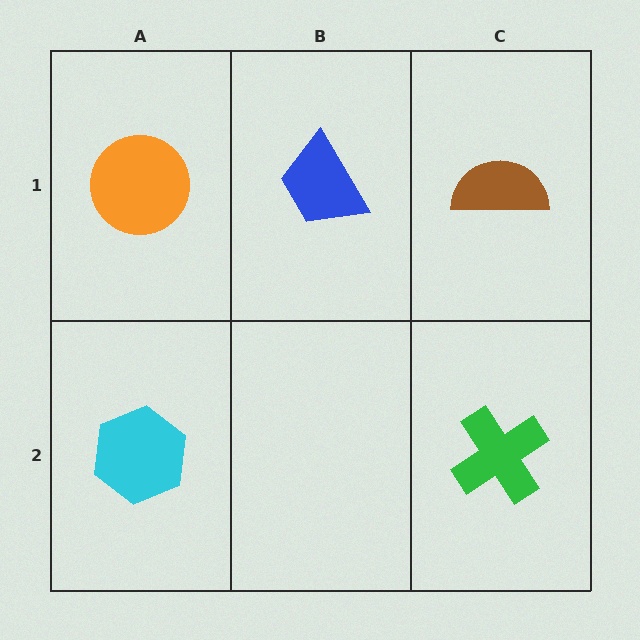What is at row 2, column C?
A green cross.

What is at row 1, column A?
An orange circle.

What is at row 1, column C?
A brown semicircle.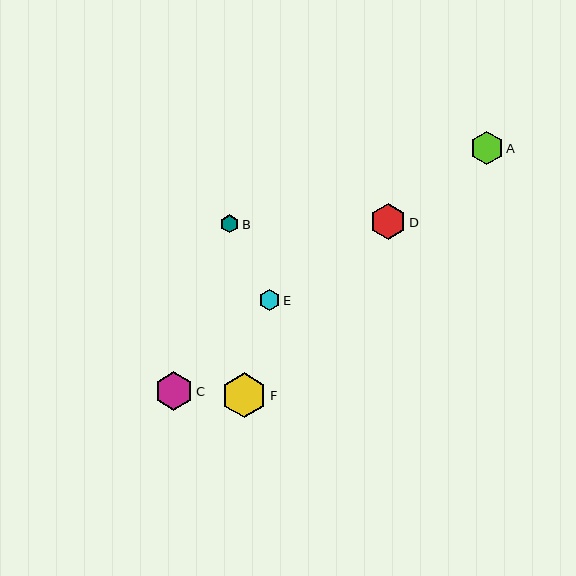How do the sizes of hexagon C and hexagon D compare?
Hexagon C and hexagon D are approximately the same size.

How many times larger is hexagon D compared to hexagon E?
Hexagon D is approximately 1.7 times the size of hexagon E.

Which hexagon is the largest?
Hexagon F is the largest with a size of approximately 45 pixels.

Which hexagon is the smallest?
Hexagon B is the smallest with a size of approximately 19 pixels.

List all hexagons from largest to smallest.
From largest to smallest: F, C, D, A, E, B.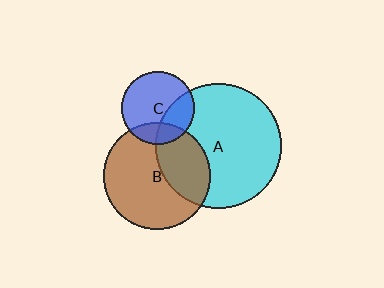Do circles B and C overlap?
Yes.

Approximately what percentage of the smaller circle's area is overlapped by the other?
Approximately 20%.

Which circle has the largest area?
Circle A (cyan).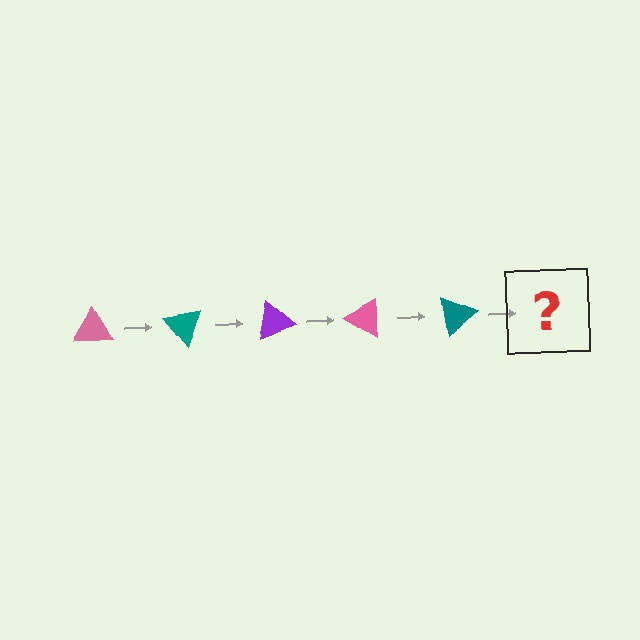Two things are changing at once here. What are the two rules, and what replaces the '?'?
The two rules are that it rotates 50 degrees each step and the color cycles through pink, teal, and purple. The '?' should be a purple triangle, rotated 250 degrees from the start.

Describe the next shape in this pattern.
It should be a purple triangle, rotated 250 degrees from the start.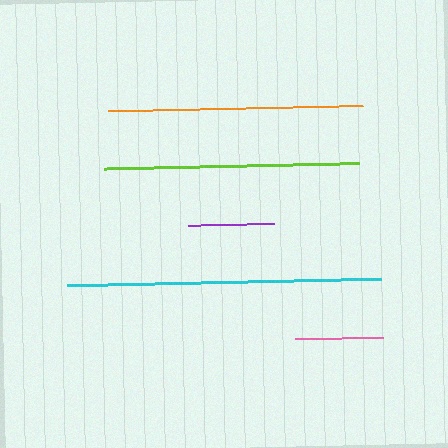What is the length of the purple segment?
The purple segment is approximately 87 pixels long.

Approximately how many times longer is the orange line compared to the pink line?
The orange line is approximately 2.9 times the length of the pink line.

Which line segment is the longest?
The cyan line is the longest at approximately 314 pixels.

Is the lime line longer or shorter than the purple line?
The lime line is longer than the purple line.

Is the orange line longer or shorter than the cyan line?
The cyan line is longer than the orange line.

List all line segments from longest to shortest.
From longest to shortest: cyan, orange, lime, pink, purple.